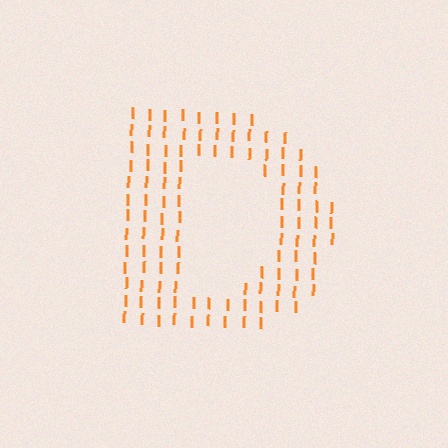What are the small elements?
The small elements are letter I's.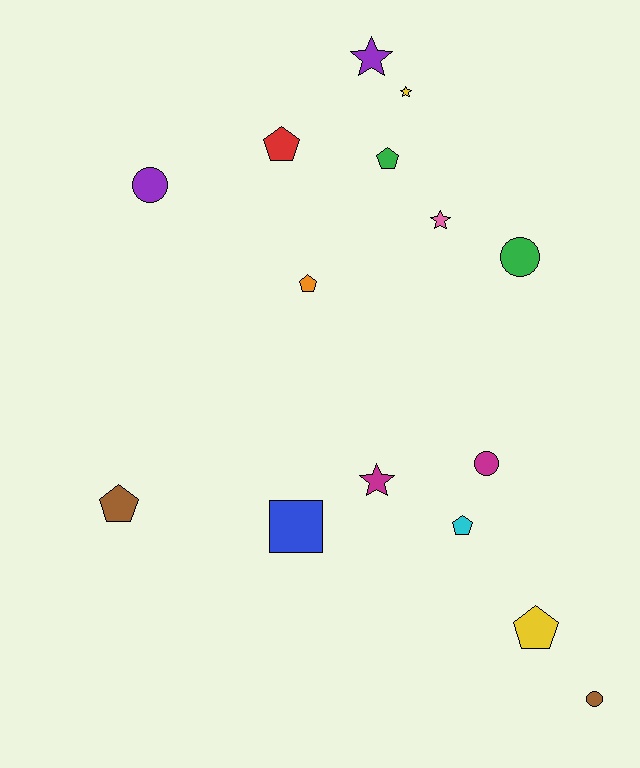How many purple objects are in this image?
There are 2 purple objects.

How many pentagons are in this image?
There are 6 pentagons.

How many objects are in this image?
There are 15 objects.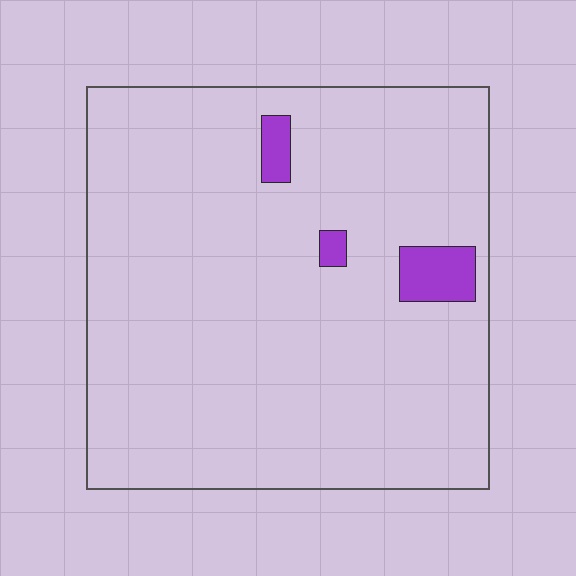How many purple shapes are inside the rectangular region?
3.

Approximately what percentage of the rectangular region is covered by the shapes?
Approximately 5%.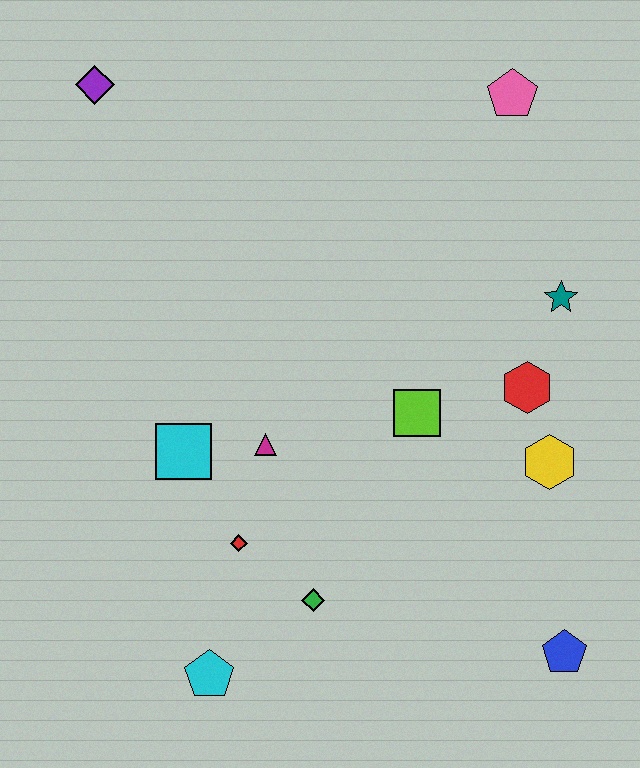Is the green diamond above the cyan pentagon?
Yes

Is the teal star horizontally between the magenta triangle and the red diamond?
No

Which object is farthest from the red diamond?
The pink pentagon is farthest from the red diamond.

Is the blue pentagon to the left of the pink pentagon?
No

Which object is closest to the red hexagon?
The yellow hexagon is closest to the red hexagon.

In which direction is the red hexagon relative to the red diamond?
The red hexagon is to the right of the red diamond.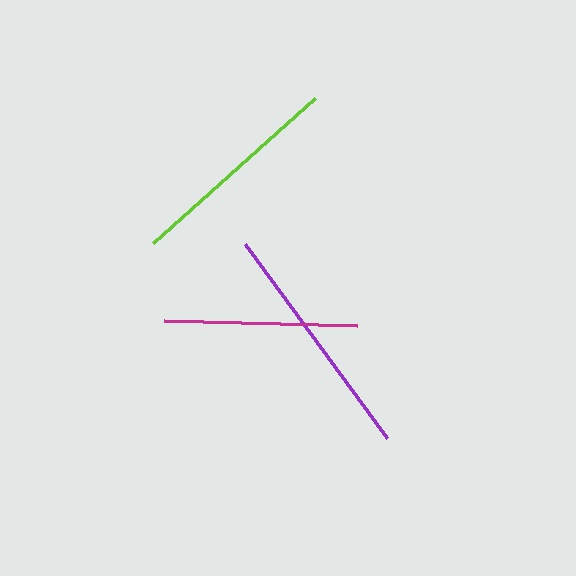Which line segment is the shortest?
The magenta line is the shortest at approximately 193 pixels.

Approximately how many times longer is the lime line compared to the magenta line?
The lime line is approximately 1.1 times the length of the magenta line.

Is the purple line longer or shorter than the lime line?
The purple line is longer than the lime line.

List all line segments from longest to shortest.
From longest to shortest: purple, lime, magenta.